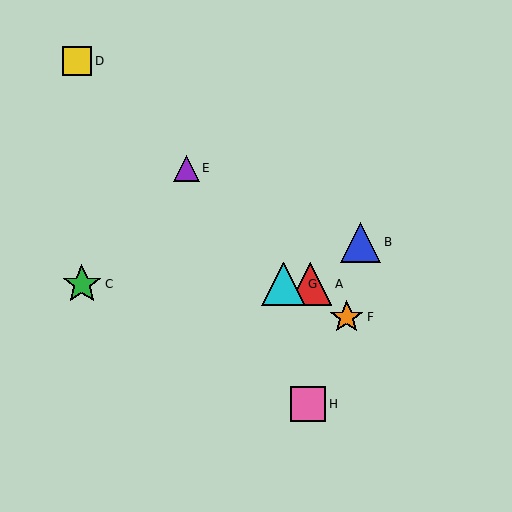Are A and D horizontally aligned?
No, A is at y≈284 and D is at y≈61.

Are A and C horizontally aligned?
Yes, both are at y≈284.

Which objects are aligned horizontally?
Objects A, C, G are aligned horizontally.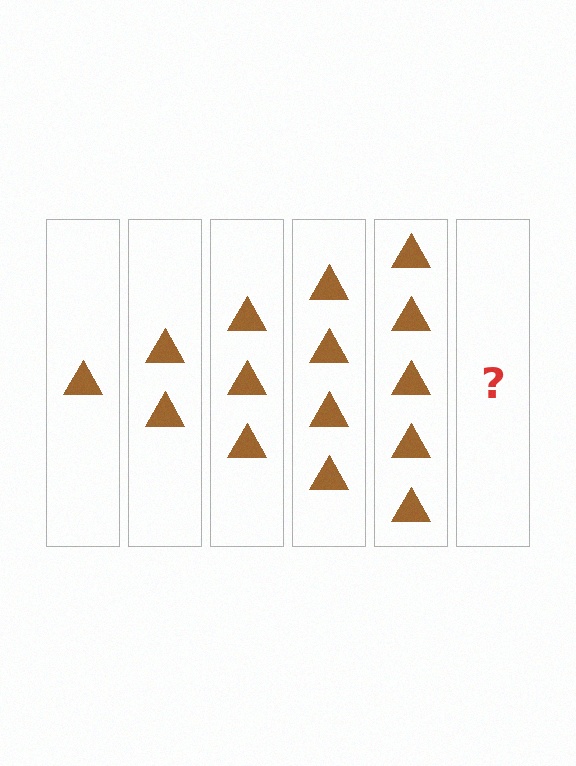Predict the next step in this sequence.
The next step is 6 triangles.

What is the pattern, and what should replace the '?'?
The pattern is that each step adds one more triangle. The '?' should be 6 triangles.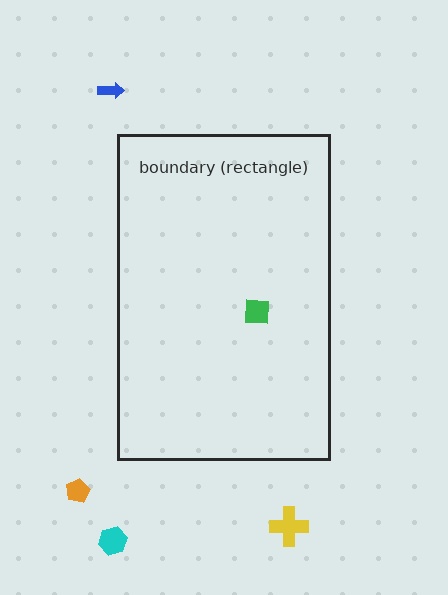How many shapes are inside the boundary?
1 inside, 4 outside.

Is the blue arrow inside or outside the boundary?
Outside.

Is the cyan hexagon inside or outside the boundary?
Outside.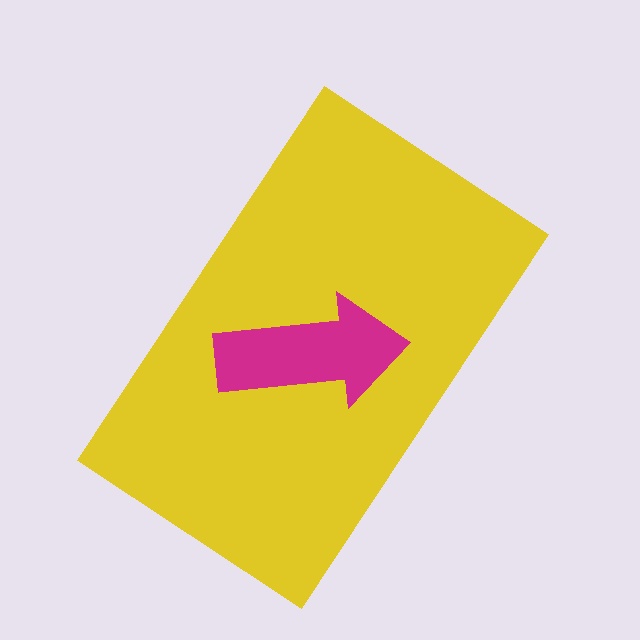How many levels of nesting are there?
2.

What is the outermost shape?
The yellow rectangle.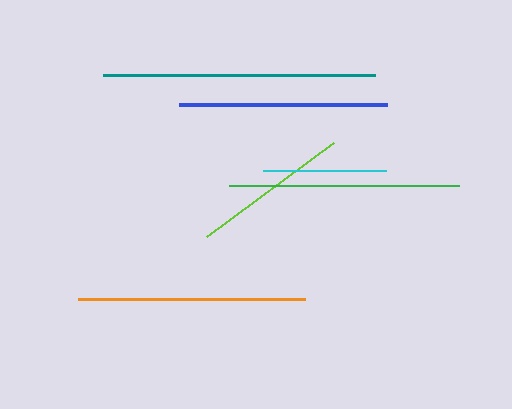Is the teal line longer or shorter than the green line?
The teal line is longer than the green line.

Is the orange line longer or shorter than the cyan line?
The orange line is longer than the cyan line.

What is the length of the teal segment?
The teal segment is approximately 272 pixels long.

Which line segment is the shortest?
The cyan line is the shortest at approximately 123 pixels.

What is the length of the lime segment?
The lime segment is approximately 157 pixels long.